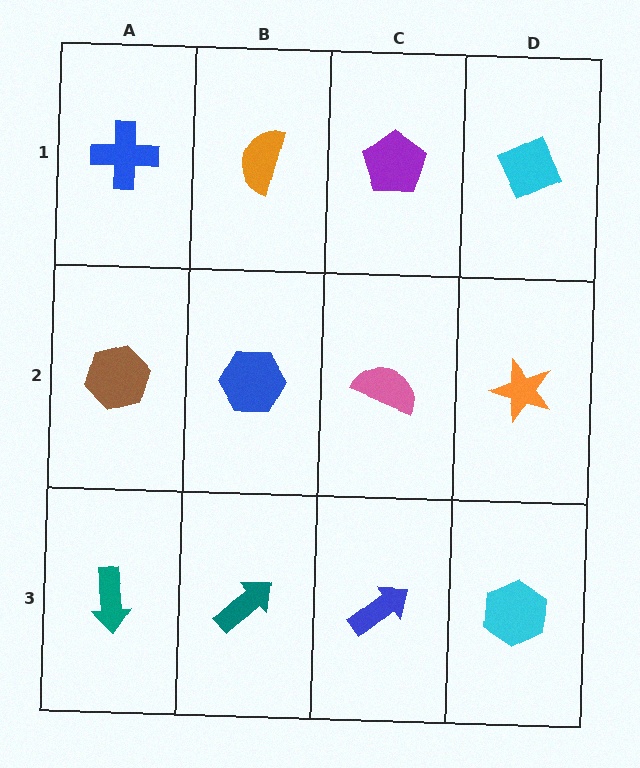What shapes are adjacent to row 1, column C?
A pink semicircle (row 2, column C), an orange semicircle (row 1, column B), a cyan diamond (row 1, column D).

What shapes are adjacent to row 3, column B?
A blue hexagon (row 2, column B), a teal arrow (row 3, column A), a blue arrow (row 3, column C).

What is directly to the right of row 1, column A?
An orange semicircle.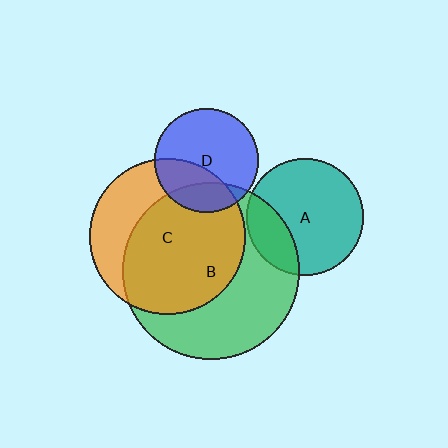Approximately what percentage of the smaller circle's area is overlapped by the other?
Approximately 20%.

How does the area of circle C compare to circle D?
Approximately 2.2 times.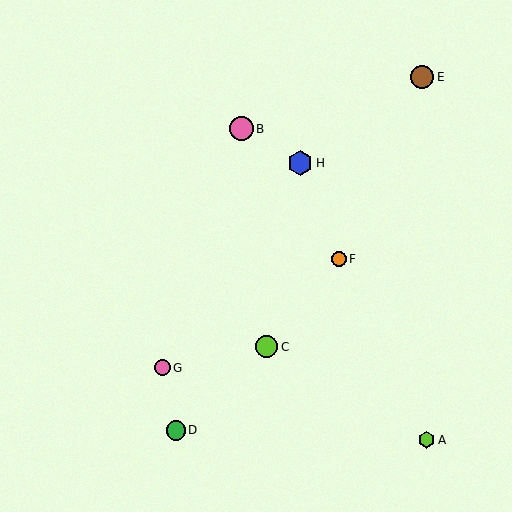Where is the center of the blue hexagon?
The center of the blue hexagon is at (300, 163).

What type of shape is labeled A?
Shape A is a lime hexagon.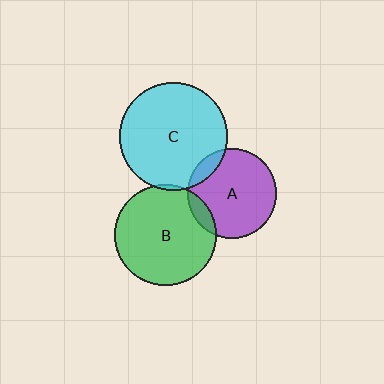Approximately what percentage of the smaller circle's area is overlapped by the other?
Approximately 10%.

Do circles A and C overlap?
Yes.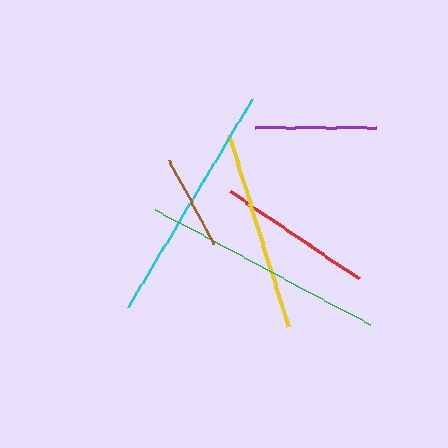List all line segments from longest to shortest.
From longest to shortest: green, cyan, yellow, red, purple, brown.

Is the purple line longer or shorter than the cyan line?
The cyan line is longer than the purple line.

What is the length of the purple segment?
The purple segment is approximately 122 pixels long.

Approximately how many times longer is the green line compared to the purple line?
The green line is approximately 2.0 times the length of the purple line.